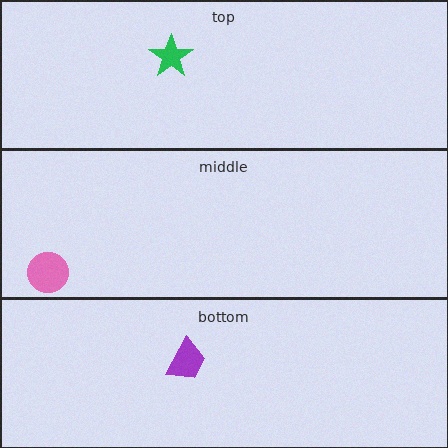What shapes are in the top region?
The green star.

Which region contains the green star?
The top region.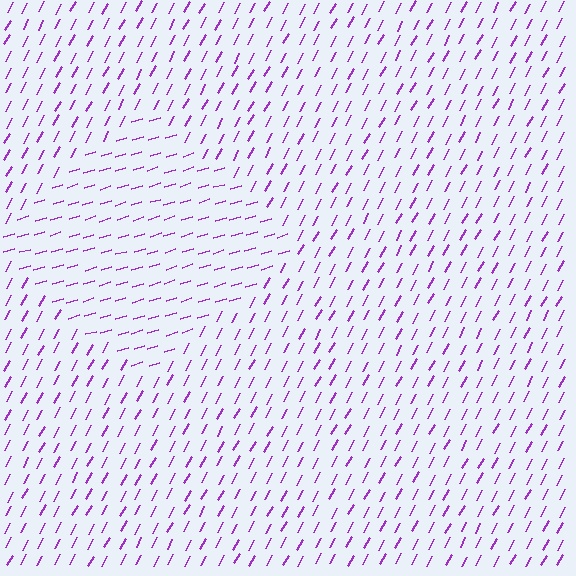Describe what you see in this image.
The image is filled with small purple line segments. A diamond region in the image has lines oriented differently from the surrounding lines, creating a visible texture boundary.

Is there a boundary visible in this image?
Yes, there is a texture boundary formed by a change in line orientation.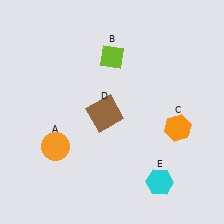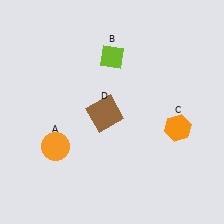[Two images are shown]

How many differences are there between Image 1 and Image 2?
There is 1 difference between the two images.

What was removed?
The cyan hexagon (E) was removed in Image 2.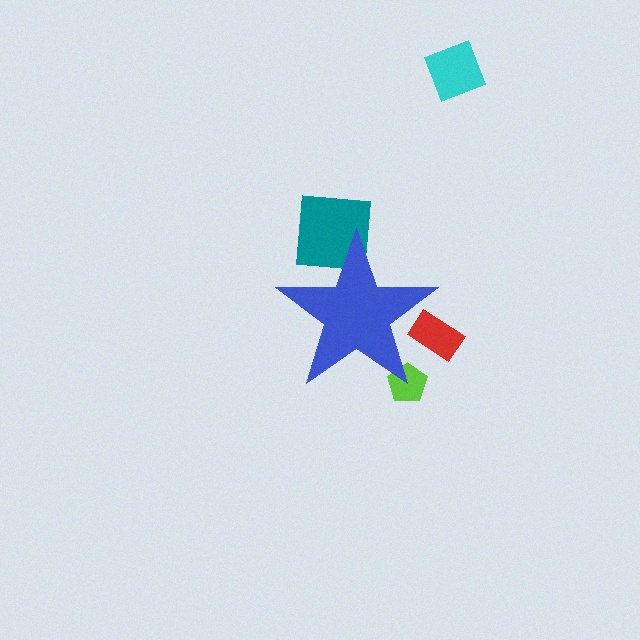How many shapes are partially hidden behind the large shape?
3 shapes are partially hidden.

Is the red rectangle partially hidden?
Yes, the red rectangle is partially hidden behind the blue star.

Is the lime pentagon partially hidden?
Yes, the lime pentagon is partially hidden behind the blue star.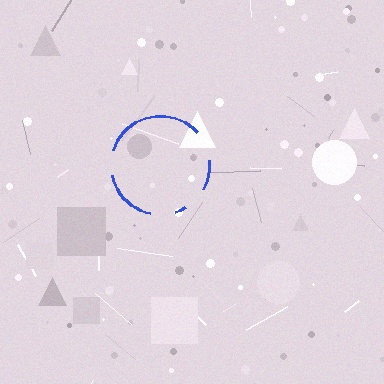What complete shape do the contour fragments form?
The contour fragments form a circle.